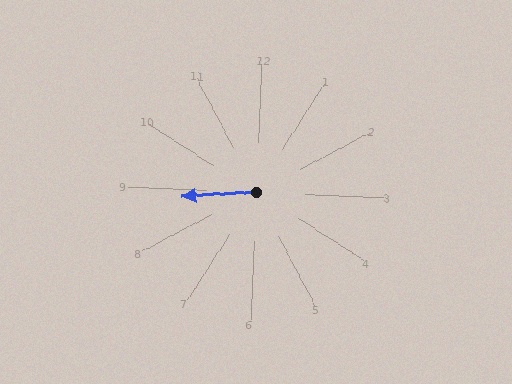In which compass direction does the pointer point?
West.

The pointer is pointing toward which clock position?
Roughly 9 o'clock.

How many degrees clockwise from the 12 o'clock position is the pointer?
Approximately 264 degrees.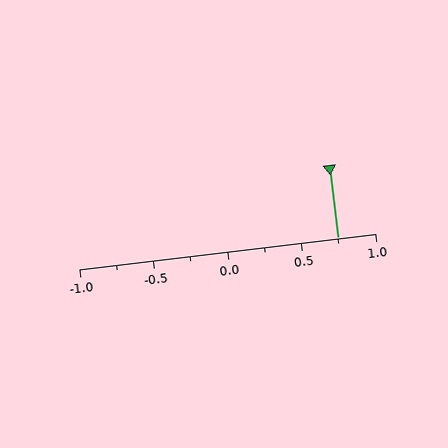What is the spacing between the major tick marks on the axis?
The major ticks are spaced 0.5 apart.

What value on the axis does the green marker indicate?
The marker indicates approximately 0.75.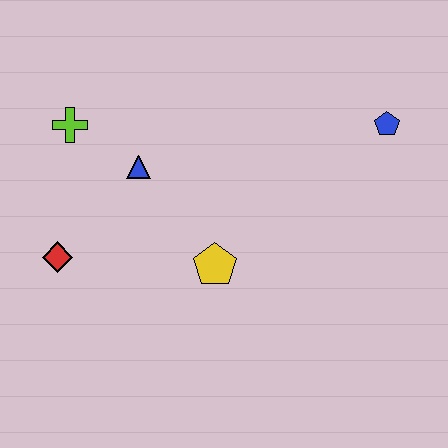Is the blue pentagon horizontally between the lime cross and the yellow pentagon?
No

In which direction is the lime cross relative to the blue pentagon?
The lime cross is to the left of the blue pentagon.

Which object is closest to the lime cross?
The blue triangle is closest to the lime cross.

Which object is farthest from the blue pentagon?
The red diamond is farthest from the blue pentagon.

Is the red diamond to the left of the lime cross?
Yes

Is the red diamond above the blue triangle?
No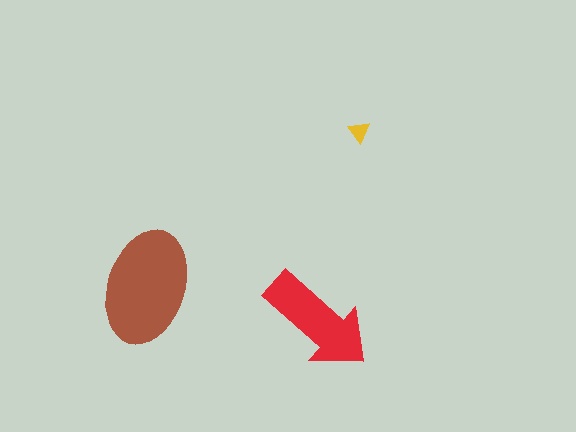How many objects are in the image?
There are 3 objects in the image.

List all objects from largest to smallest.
The brown ellipse, the red arrow, the yellow triangle.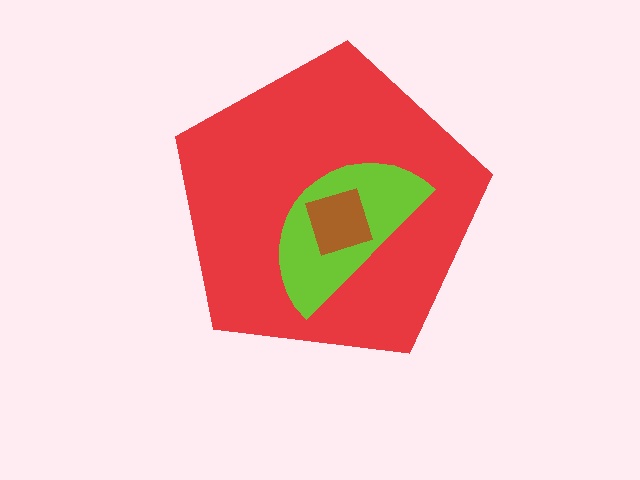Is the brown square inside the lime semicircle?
Yes.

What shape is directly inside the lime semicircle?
The brown square.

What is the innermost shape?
The brown square.